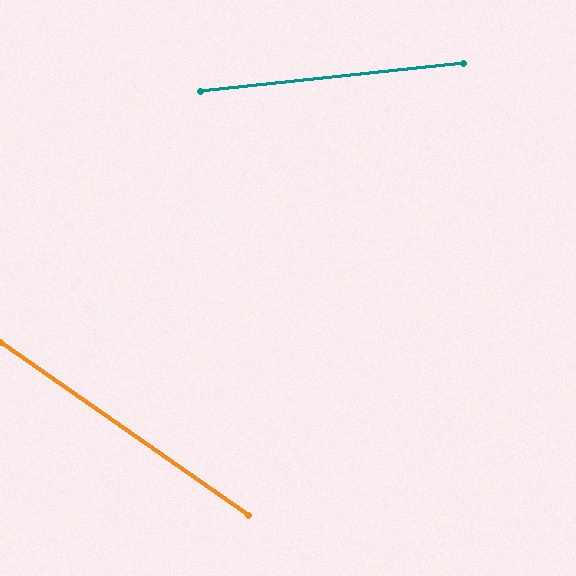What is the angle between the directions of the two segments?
Approximately 41 degrees.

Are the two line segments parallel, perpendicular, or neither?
Neither parallel nor perpendicular — they differ by about 41°.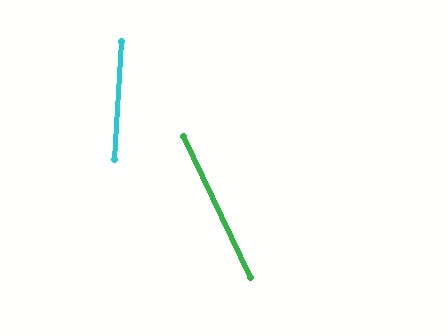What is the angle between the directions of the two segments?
Approximately 28 degrees.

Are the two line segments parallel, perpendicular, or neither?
Neither parallel nor perpendicular — they differ by about 28°.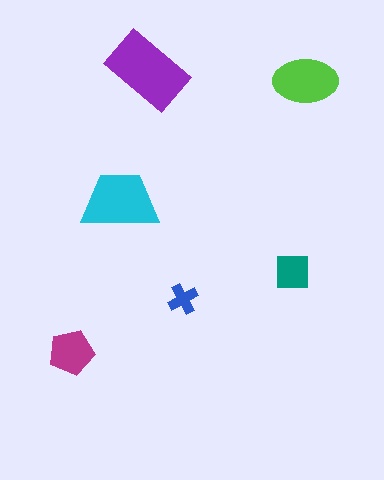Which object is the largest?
The purple rectangle.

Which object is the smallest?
The blue cross.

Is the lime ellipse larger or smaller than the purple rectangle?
Smaller.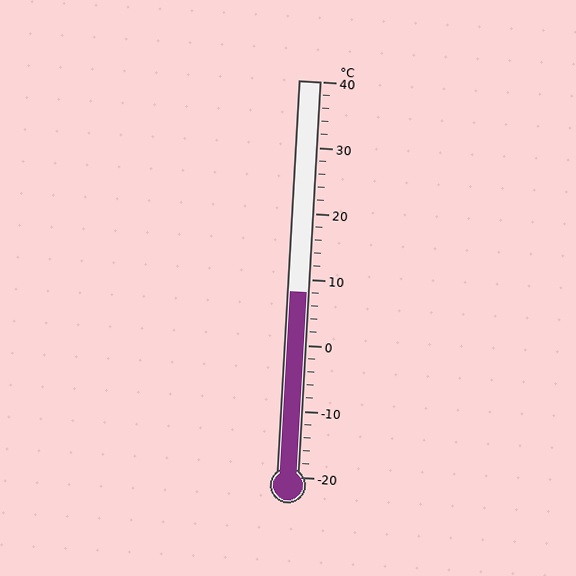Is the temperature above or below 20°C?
The temperature is below 20°C.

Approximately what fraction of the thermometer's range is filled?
The thermometer is filled to approximately 45% of its range.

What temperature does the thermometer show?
The thermometer shows approximately 8°C.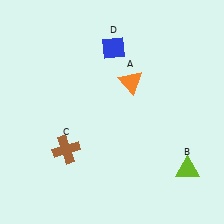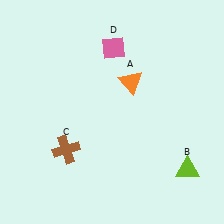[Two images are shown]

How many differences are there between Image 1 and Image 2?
There is 1 difference between the two images.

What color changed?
The diamond (D) changed from blue in Image 1 to pink in Image 2.